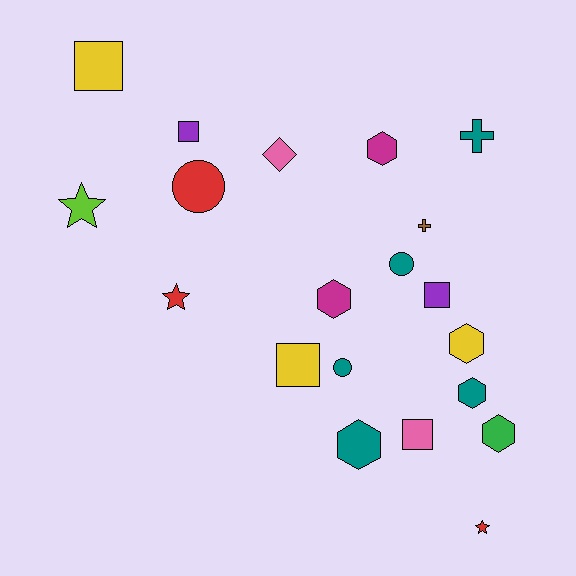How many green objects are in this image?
There is 1 green object.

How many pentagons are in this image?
There are no pentagons.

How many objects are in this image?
There are 20 objects.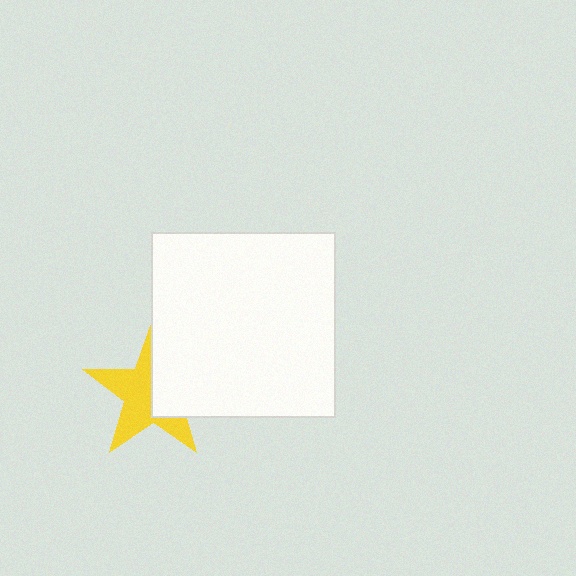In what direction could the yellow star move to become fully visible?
The yellow star could move left. That would shift it out from behind the white square entirely.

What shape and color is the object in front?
The object in front is a white square.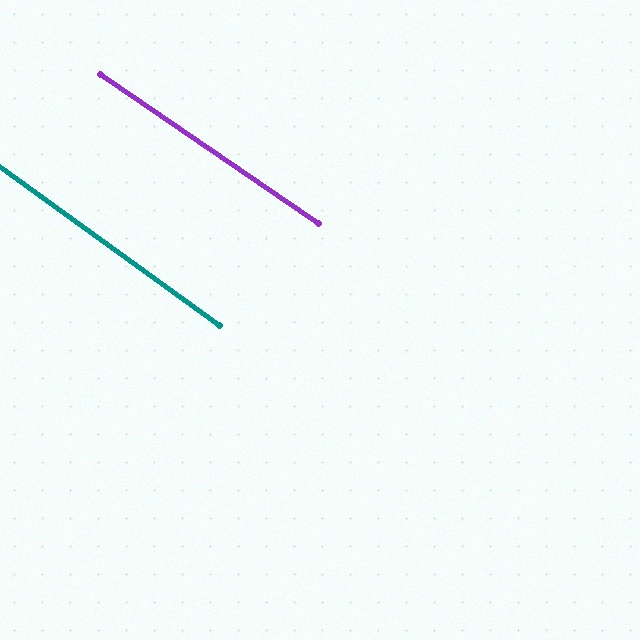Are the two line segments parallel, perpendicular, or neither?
Parallel — their directions differ by only 1.5°.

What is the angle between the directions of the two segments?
Approximately 2 degrees.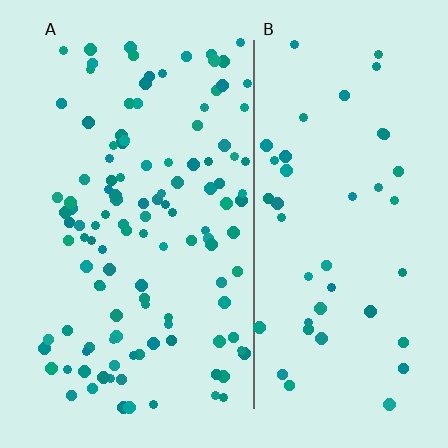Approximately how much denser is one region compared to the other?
Approximately 2.6× — region A over region B.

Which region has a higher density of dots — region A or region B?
A (the left).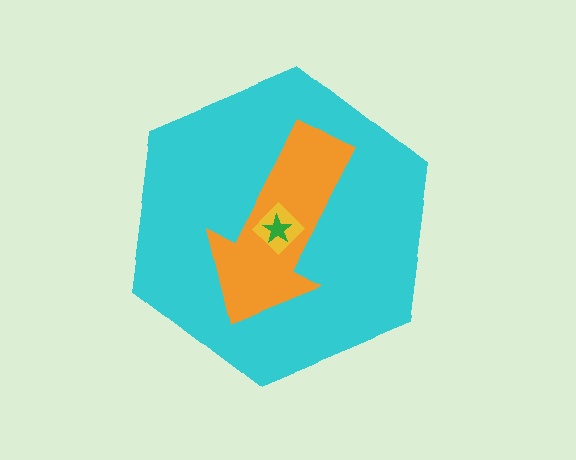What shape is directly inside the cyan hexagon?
The orange arrow.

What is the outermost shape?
The cyan hexagon.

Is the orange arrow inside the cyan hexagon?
Yes.